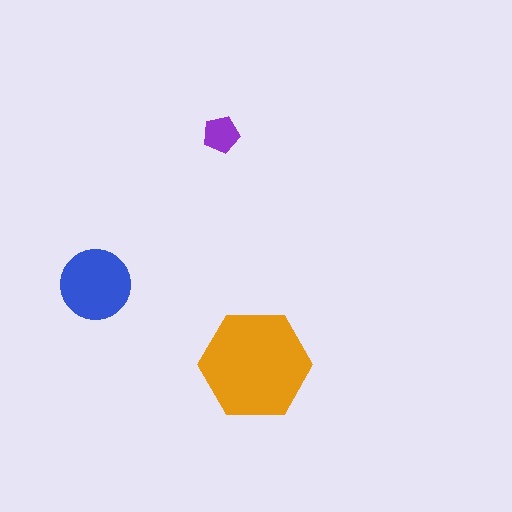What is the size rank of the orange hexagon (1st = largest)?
1st.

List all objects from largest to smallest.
The orange hexagon, the blue circle, the purple pentagon.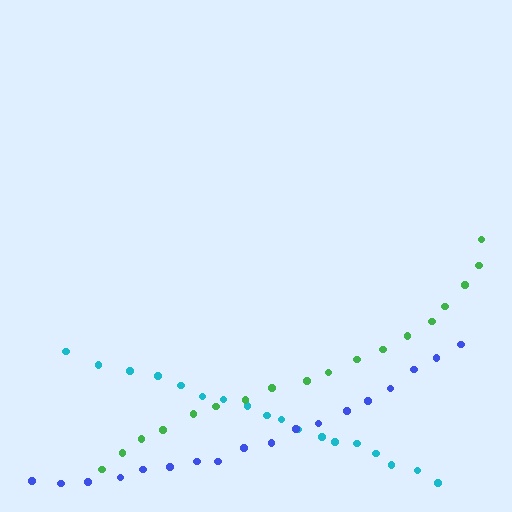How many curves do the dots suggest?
There are 3 distinct paths.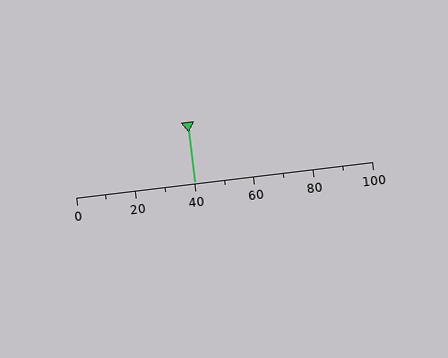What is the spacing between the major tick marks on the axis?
The major ticks are spaced 20 apart.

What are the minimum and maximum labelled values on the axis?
The axis runs from 0 to 100.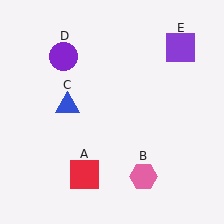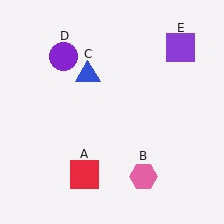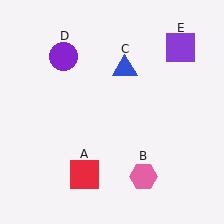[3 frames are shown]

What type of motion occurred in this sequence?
The blue triangle (object C) rotated clockwise around the center of the scene.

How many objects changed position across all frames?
1 object changed position: blue triangle (object C).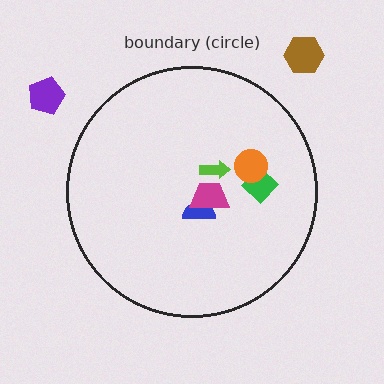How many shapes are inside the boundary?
5 inside, 2 outside.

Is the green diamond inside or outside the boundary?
Inside.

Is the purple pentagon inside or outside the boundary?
Outside.